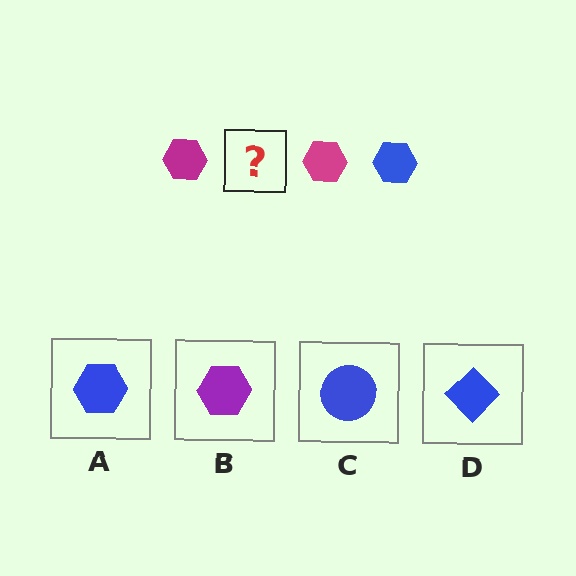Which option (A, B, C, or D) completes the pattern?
A.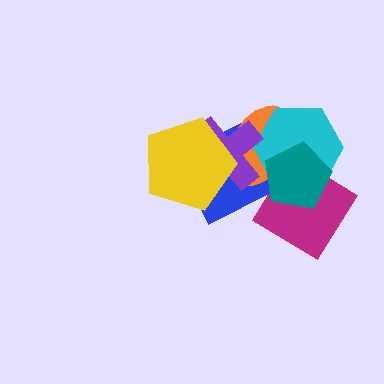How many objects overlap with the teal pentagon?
3 objects overlap with the teal pentagon.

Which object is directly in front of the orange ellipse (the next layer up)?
The cyan hexagon is directly in front of the orange ellipse.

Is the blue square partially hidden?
Yes, it is partially covered by another shape.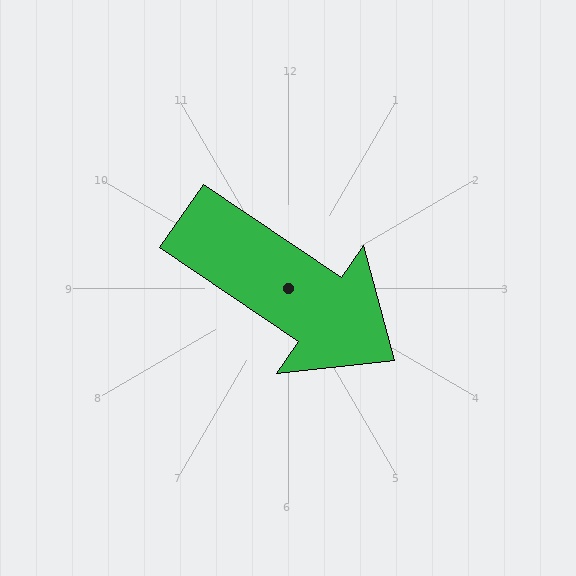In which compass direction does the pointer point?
Southeast.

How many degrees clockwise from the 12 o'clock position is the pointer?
Approximately 124 degrees.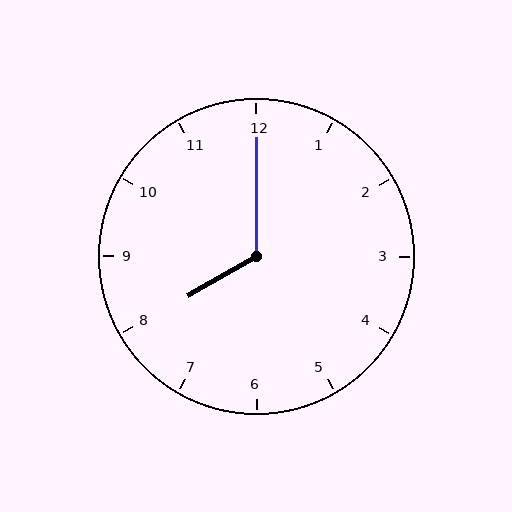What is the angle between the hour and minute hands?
Approximately 120 degrees.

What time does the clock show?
8:00.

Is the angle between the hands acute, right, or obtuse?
It is obtuse.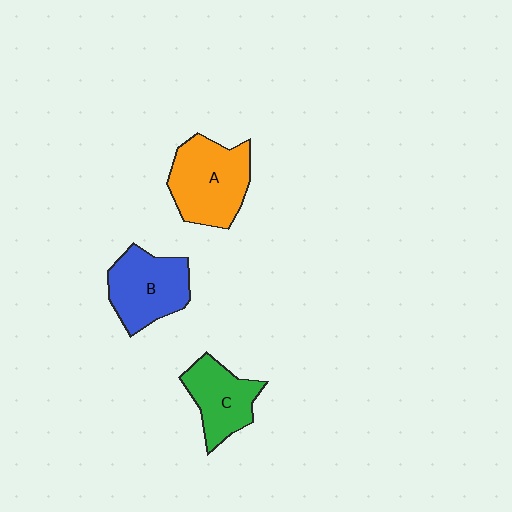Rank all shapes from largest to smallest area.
From largest to smallest: A (orange), B (blue), C (green).